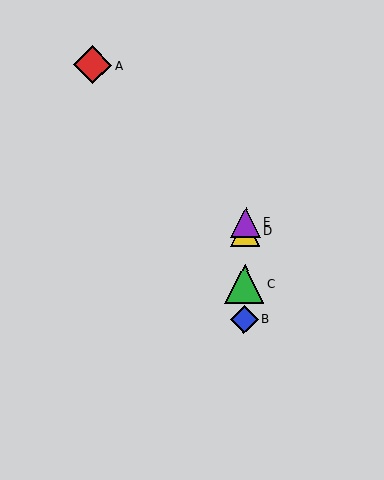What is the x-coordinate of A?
Object A is at x≈93.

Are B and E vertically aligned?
Yes, both are at x≈244.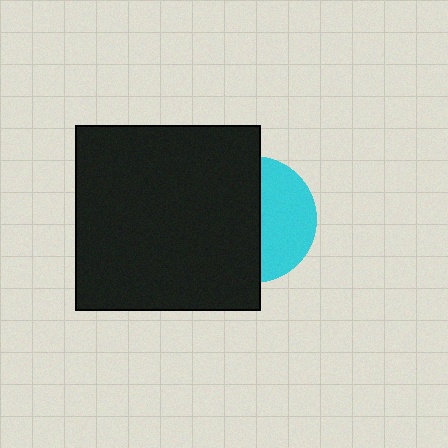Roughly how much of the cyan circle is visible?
A small part of it is visible (roughly 42%).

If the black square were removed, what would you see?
You would see the complete cyan circle.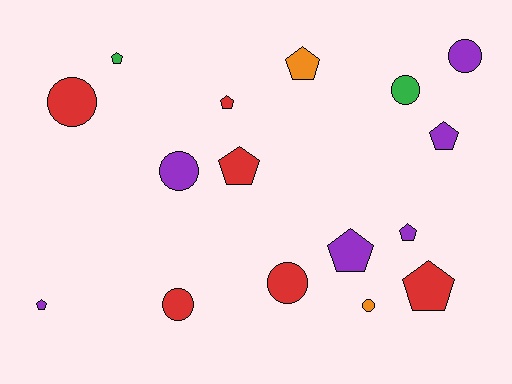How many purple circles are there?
There are 2 purple circles.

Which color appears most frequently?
Purple, with 6 objects.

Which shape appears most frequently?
Pentagon, with 9 objects.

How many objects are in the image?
There are 16 objects.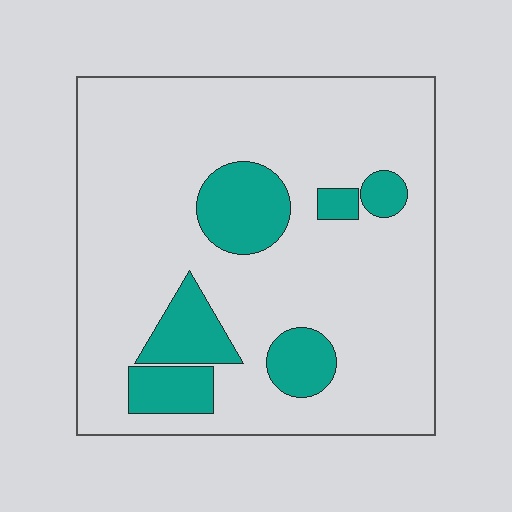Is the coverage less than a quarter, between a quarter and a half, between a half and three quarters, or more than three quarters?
Less than a quarter.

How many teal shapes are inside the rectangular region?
6.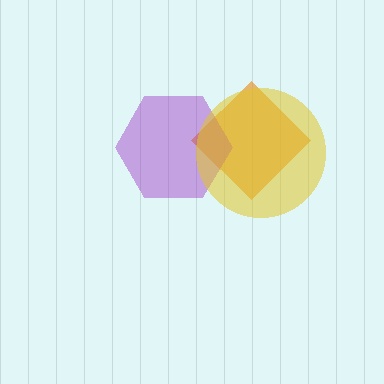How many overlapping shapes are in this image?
There are 3 overlapping shapes in the image.